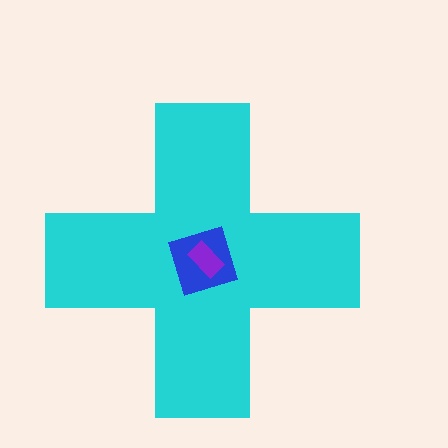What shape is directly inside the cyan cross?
The blue square.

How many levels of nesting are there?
3.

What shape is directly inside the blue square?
The purple rectangle.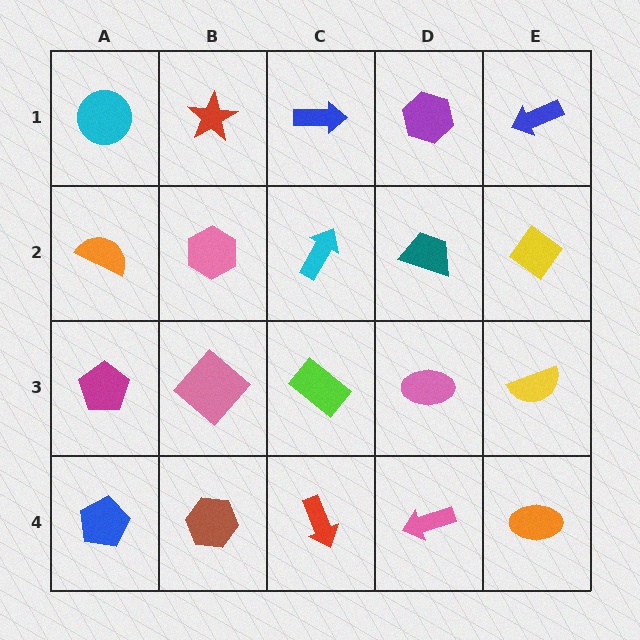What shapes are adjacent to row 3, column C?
A cyan arrow (row 2, column C), a red arrow (row 4, column C), a pink diamond (row 3, column B), a pink ellipse (row 3, column D).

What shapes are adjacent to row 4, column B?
A pink diamond (row 3, column B), a blue pentagon (row 4, column A), a red arrow (row 4, column C).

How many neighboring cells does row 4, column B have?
3.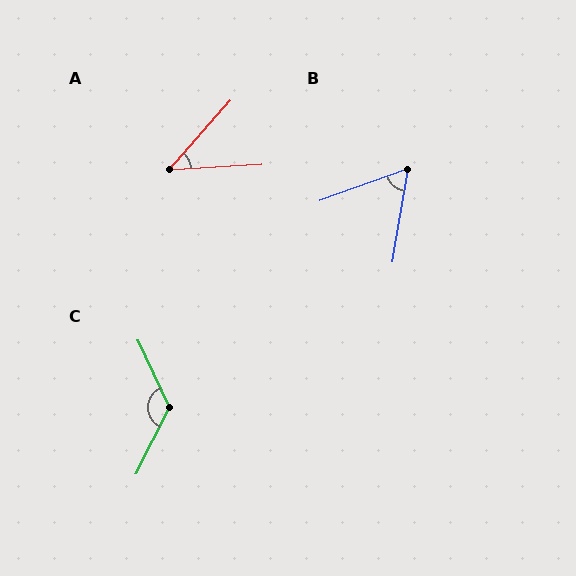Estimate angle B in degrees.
Approximately 61 degrees.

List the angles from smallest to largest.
A (45°), B (61°), C (128°).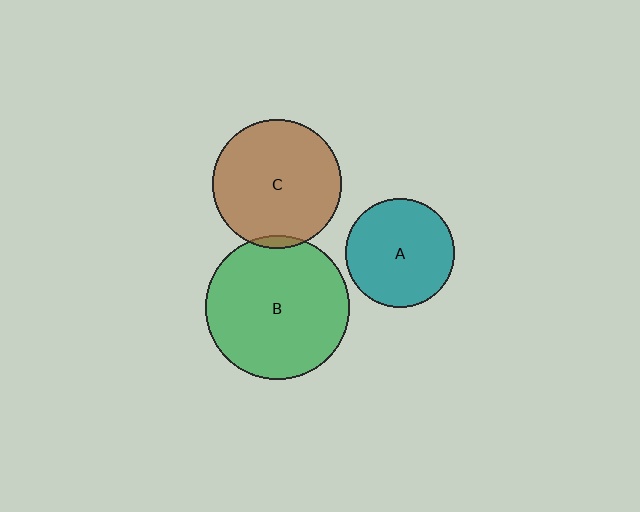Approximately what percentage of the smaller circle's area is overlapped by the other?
Approximately 5%.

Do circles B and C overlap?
Yes.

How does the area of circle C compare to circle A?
Approximately 1.4 times.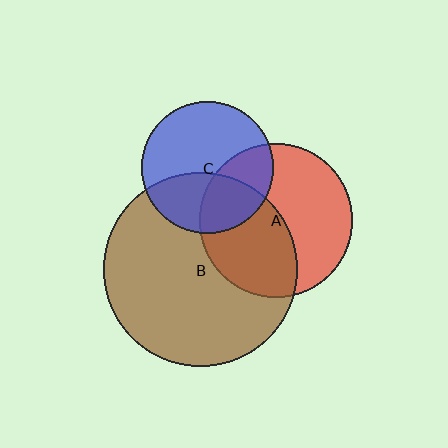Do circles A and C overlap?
Yes.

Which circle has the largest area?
Circle B (brown).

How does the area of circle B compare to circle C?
Approximately 2.2 times.